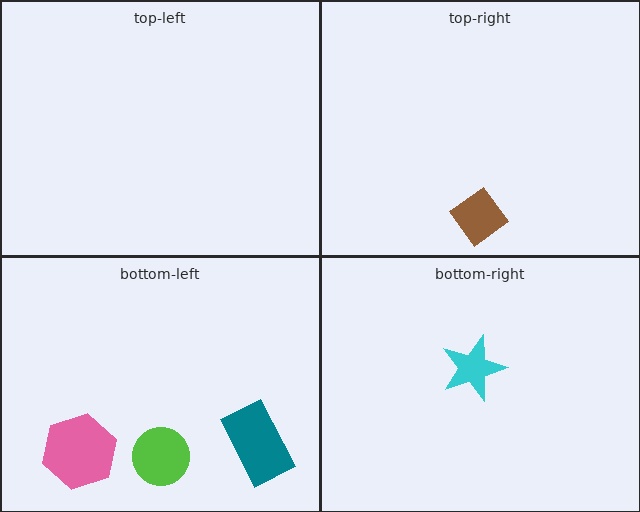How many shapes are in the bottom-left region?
3.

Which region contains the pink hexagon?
The bottom-left region.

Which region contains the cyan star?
The bottom-right region.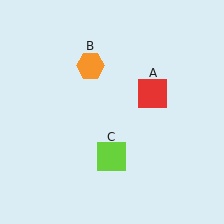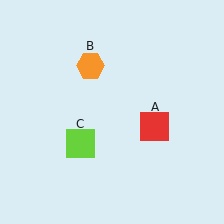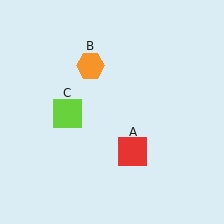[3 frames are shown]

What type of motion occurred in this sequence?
The red square (object A), lime square (object C) rotated clockwise around the center of the scene.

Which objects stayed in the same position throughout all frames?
Orange hexagon (object B) remained stationary.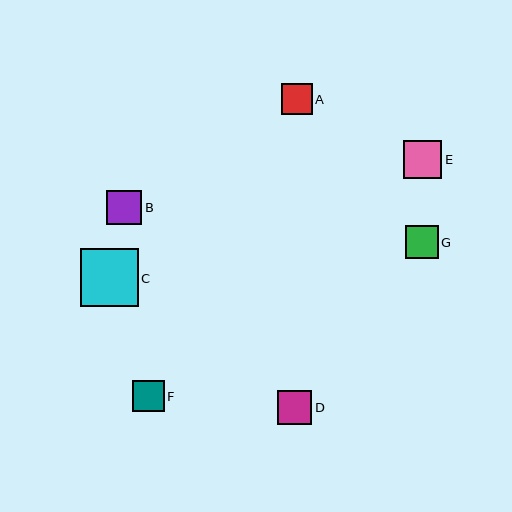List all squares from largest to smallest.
From largest to smallest: C, E, B, D, G, F, A.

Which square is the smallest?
Square A is the smallest with a size of approximately 31 pixels.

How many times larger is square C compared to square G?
Square C is approximately 1.8 times the size of square G.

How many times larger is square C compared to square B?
Square C is approximately 1.7 times the size of square B.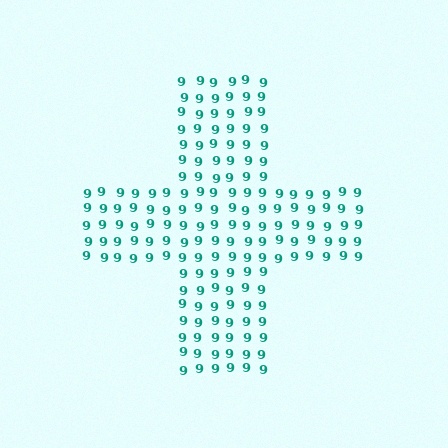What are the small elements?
The small elements are digit 9's.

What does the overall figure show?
The overall figure shows a cross.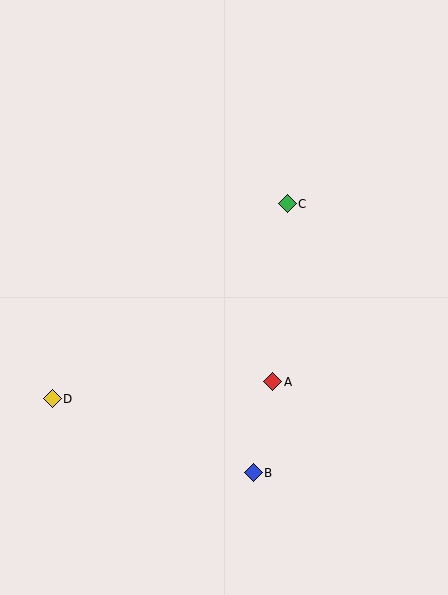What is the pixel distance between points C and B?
The distance between C and B is 271 pixels.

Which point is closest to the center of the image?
Point A at (273, 382) is closest to the center.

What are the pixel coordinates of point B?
Point B is at (253, 473).